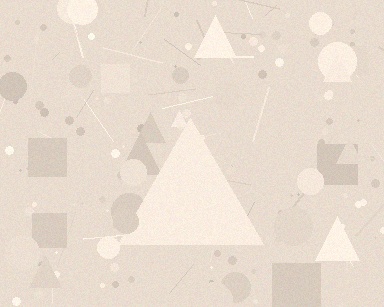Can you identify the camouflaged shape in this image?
The camouflaged shape is a triangle.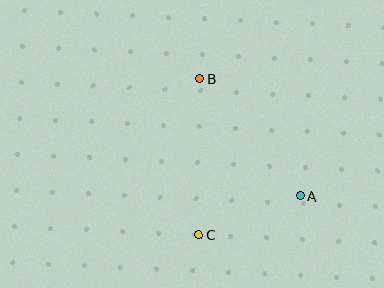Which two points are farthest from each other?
Points B and C are farthest from each other.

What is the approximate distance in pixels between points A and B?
The distance between A and B is approximately 154 pixels.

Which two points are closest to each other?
Points A and C are closest to each other.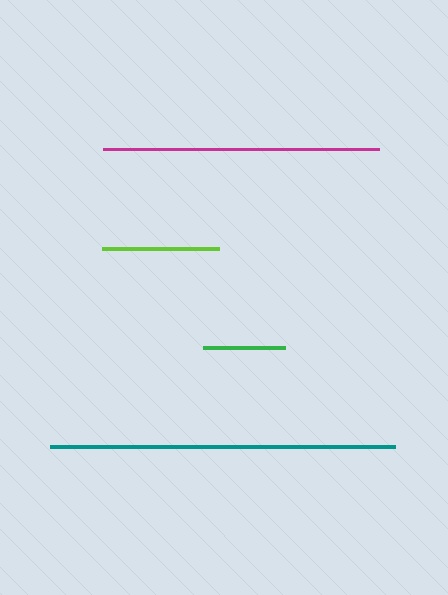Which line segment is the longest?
The teal line is the longest at approximately 345 pixels.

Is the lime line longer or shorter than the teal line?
The teal line is longer than the lime line.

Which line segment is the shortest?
The green line is the shortest at approximately 82 pixels.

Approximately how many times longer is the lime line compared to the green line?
The lime line is approximately 1.4 times the length of the green line.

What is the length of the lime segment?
The lime segment is approximately 117 pixels long.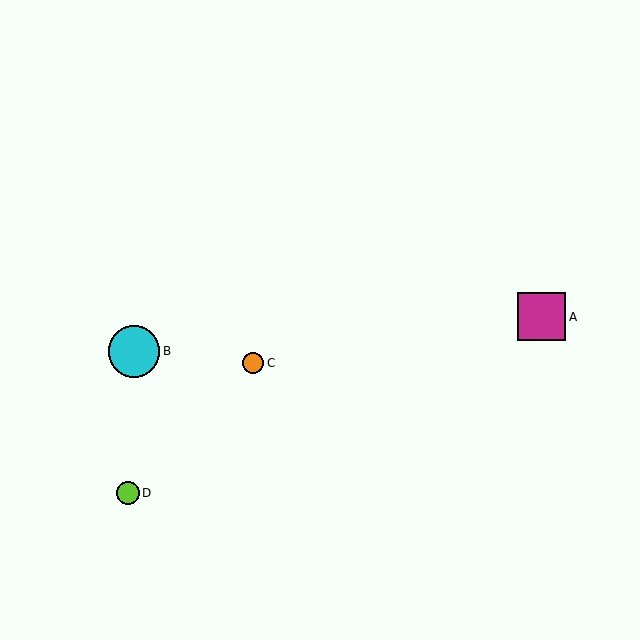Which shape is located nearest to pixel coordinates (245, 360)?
The orange circle (labeled C) at (253, 363) is nearest to that location.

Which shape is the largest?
The cyan circle (labeled B) is the largest.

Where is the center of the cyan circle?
The center of the cyan circle is at (134, 352).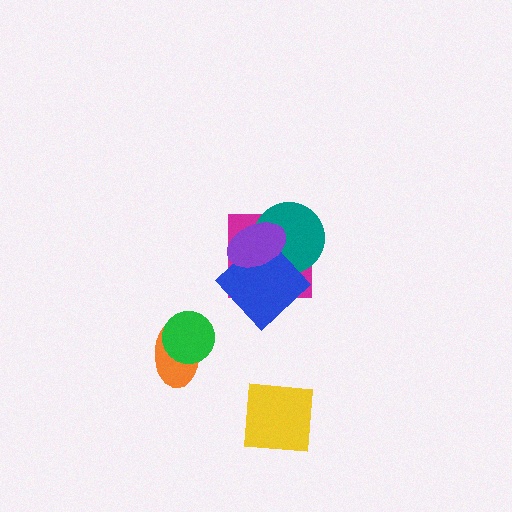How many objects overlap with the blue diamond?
3 objects overlap with the blue diamond.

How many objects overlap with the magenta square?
3 objects overlap with the magenta square.